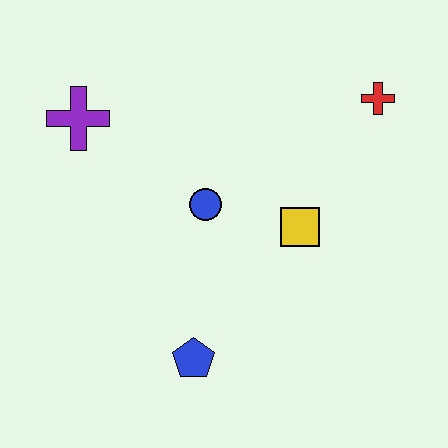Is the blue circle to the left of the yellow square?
Yes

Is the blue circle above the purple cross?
No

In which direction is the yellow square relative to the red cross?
The yellow square is below the red cross.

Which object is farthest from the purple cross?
The red cross is farthest from the purple cross.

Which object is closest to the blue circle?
The yellow square is closest to the blue circle.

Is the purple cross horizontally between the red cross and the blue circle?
No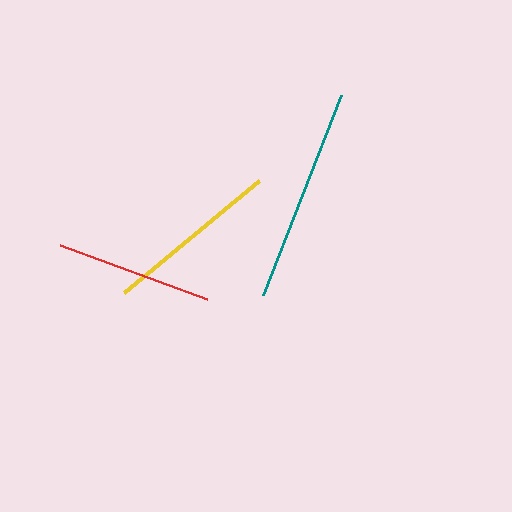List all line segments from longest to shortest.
From longest to shortest: teal, yellow, red.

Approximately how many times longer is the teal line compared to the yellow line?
The teal line is approximately 1.2 times the length of the yellow line.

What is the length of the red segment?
The red segment is approximately 157 pixels long.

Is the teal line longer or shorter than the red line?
The teal line is longer than the red line.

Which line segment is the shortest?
The red line is the shortest at approximately 157 pixels.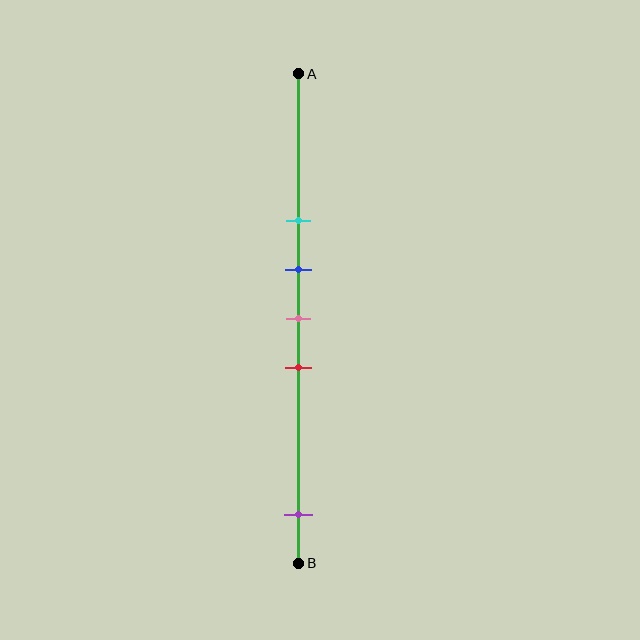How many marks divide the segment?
There are 5 marks dividing the segment.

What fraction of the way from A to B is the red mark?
The red mark is approximately 60% (0.6) of the way from A to B.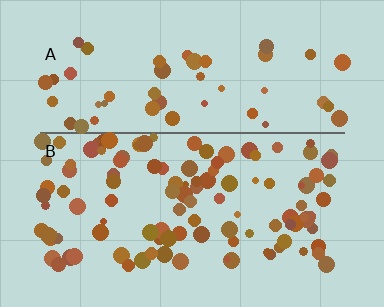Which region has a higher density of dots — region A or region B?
B (the bottom).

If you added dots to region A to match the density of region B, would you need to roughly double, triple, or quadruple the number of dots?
Approximately double.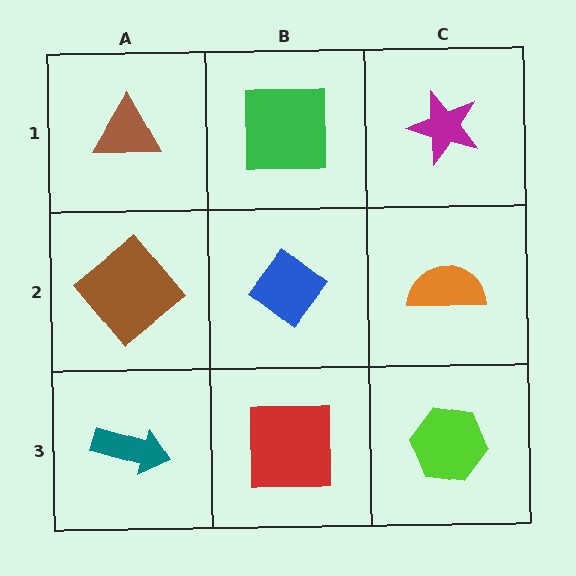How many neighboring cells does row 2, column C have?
3.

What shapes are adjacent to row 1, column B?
A blue diamond (row 2, column B), a brown triangle (row 1, column A), a magenta star (row 1, column C).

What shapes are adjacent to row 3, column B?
A blue diamond (row 2, column B), a teal arrow (row 3, column A), a lime hexagon (row 3, column C).